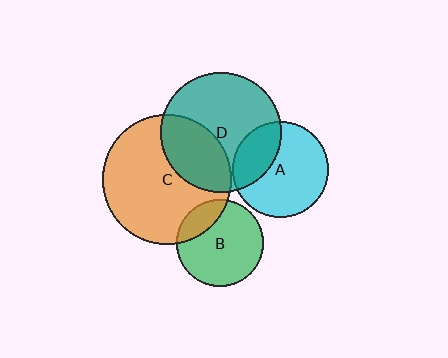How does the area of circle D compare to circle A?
Approximately 1.6 times.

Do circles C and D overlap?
Yes.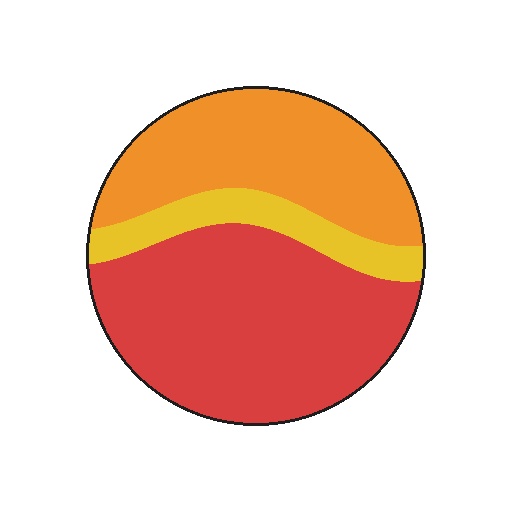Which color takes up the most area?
Red, at roughly 50%.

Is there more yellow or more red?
Red.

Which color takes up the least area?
Yellow, at roughly 15%.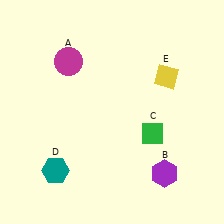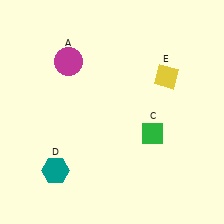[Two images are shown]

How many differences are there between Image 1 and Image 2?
There is 1 difference between the two images.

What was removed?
The purple hexagon (B) was removed in Image 2.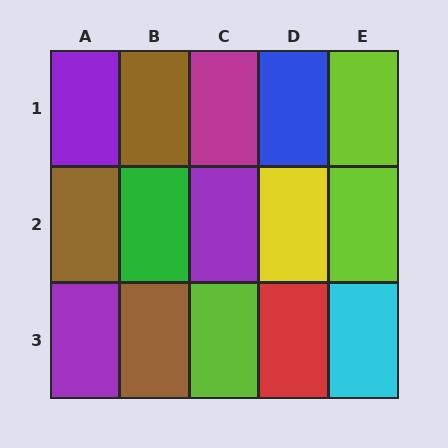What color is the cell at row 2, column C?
Purple.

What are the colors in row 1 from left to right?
Purple, brown, magenta, blue, lime.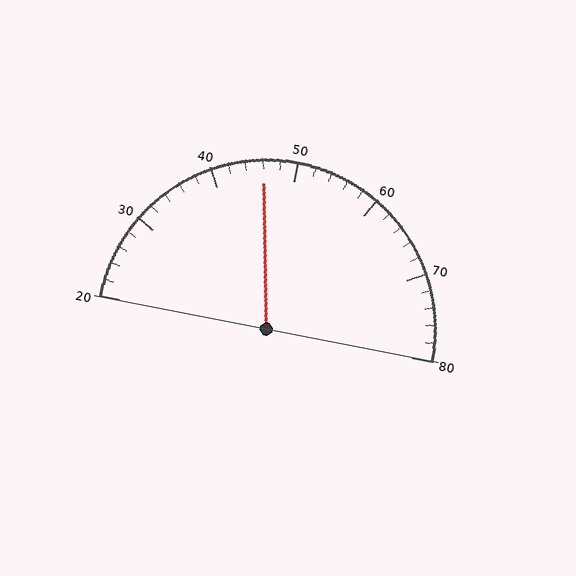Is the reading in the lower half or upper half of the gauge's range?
The reading is in the lower half of the range (20 to 80).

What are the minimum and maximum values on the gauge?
The gauge ranges from 20 to 80.